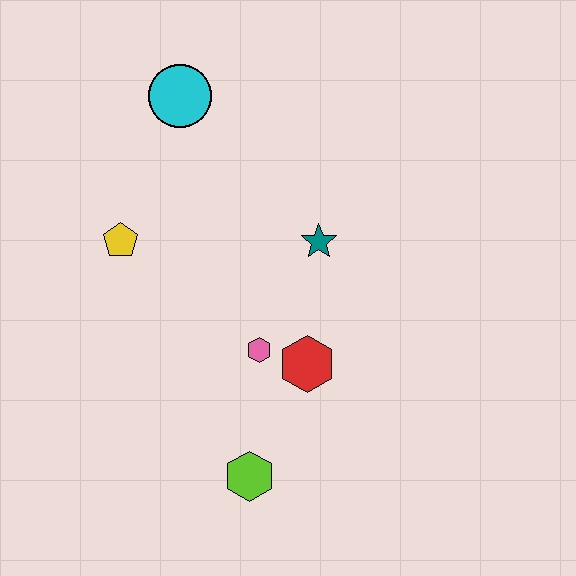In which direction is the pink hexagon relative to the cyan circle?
The pink hexagon is below the cyan circle.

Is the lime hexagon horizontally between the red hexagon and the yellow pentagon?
Yes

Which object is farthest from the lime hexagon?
The cyan circle is farthest from the lime hexagon.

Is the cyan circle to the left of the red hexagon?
Yes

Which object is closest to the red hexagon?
The pink hexagon is closest to the red hexagon.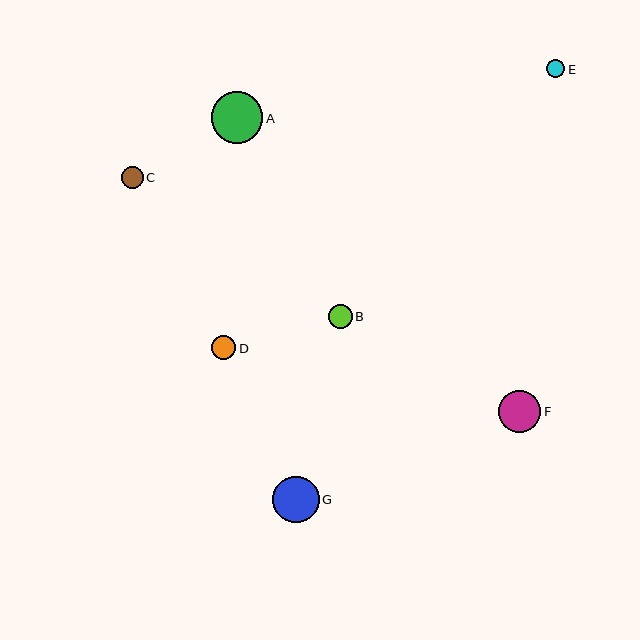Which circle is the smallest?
Circle E is the smallest with a size of approximately 18 pixels.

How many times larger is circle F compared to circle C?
Circle F is approximately 1.9 times the size of circle C.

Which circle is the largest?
Circle A is the largest with a size of approximately 51 pixels.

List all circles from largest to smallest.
From largest to smallest: A, G, F, D, B, C, E.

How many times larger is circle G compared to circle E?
Circle G is approximately 2.6 times the size of circle E.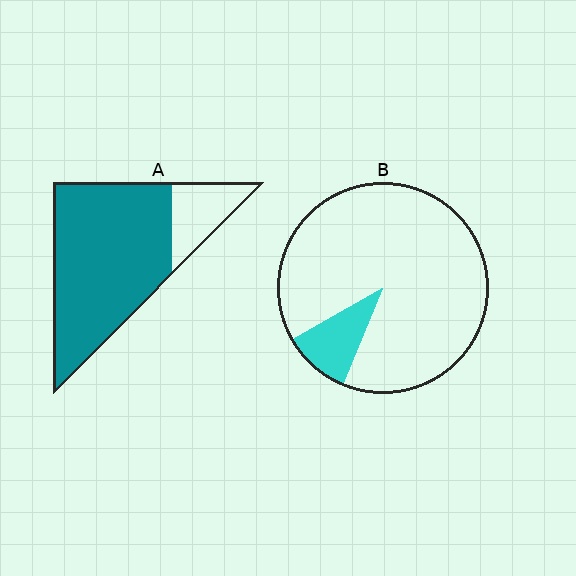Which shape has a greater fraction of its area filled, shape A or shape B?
Shape A.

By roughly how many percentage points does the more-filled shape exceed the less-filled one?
By roughly 70 percentage points (A over B).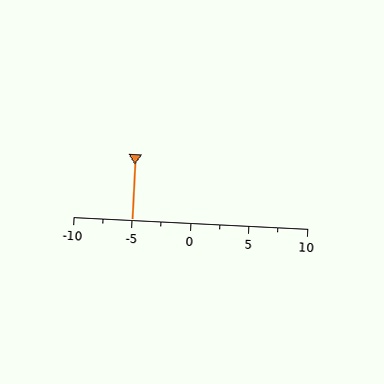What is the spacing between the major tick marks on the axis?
The major ticks are spaced 5 apart.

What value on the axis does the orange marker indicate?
The marker indicates approximately -5.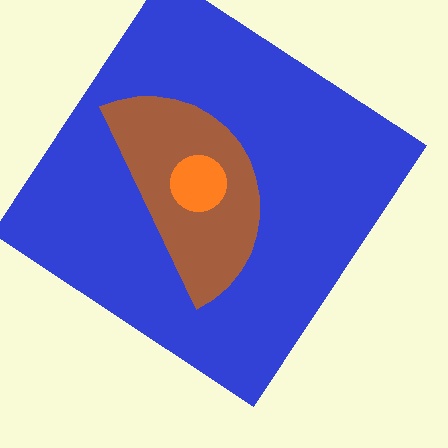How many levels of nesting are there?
3.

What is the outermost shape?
The blue diamond.